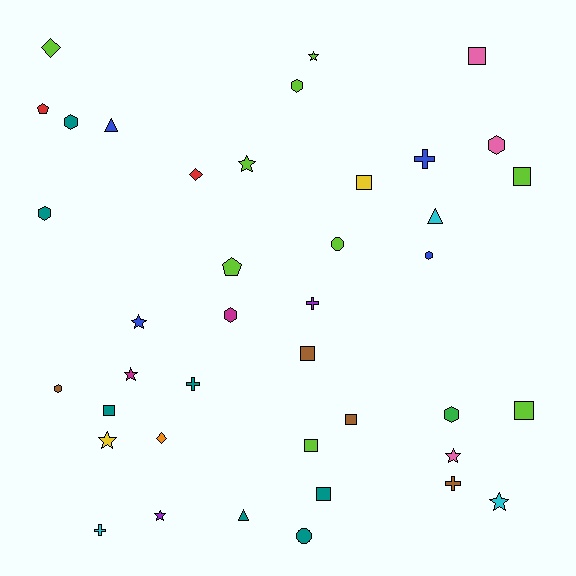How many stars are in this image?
There are 8 stars.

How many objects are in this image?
There are 40 objects.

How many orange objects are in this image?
There is 1 orange object.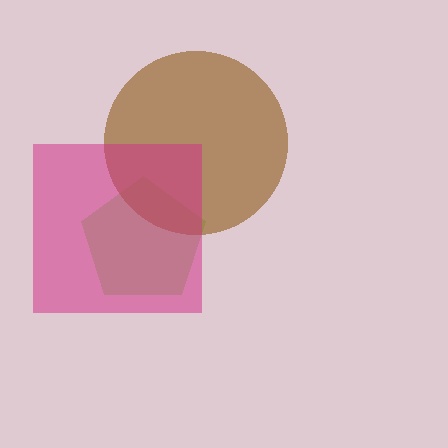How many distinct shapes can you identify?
There are 3 distinct shapes: a lime pentagon, a brown circle, a magenta square.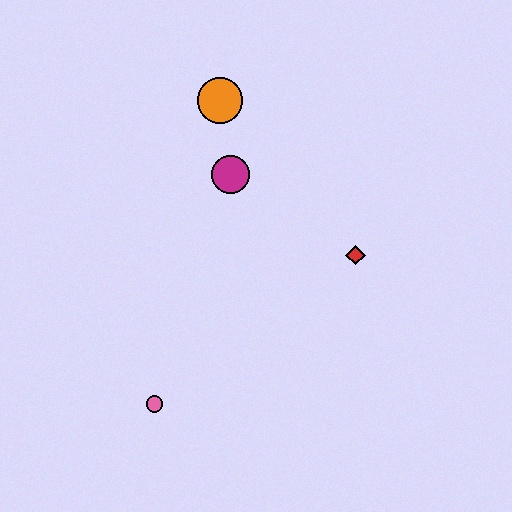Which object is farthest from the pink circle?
The orange circle is farthest from the pink circle.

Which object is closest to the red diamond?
The magenta circle is closest to the red diamond.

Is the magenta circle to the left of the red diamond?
Yes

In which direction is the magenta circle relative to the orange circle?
The magenta circle is below the orange circle.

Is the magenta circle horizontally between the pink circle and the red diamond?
Yes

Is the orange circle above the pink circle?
Yes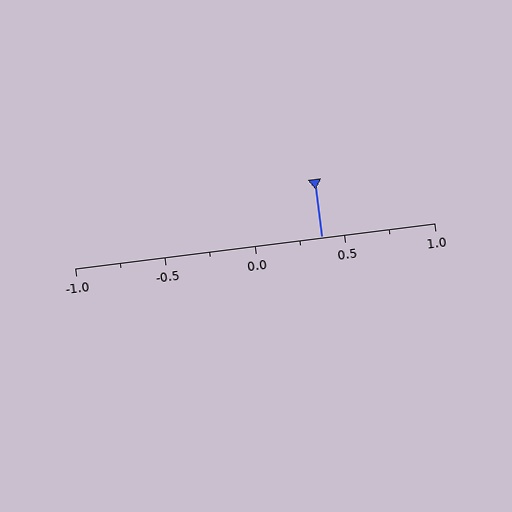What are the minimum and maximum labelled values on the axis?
The axis runs from -1.0 to 1.0.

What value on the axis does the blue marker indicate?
The marker indicates approximately 0.38.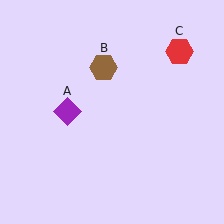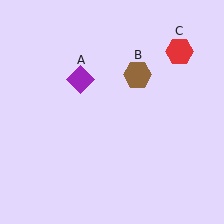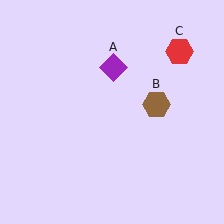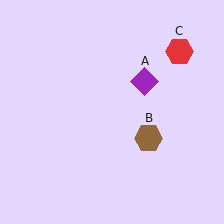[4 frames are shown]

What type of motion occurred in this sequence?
The purple diamond (object A), brown hexagon (object B) rotated clockwise around the center of the scene.